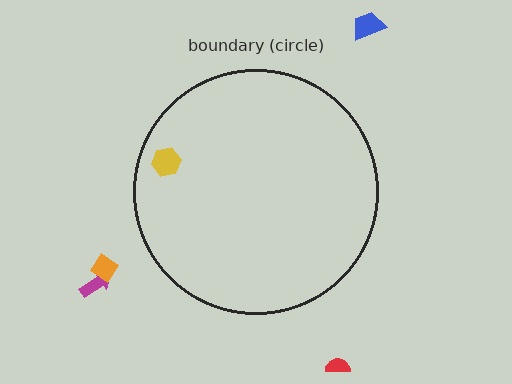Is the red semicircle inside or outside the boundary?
Outside.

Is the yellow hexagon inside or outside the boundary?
Inside.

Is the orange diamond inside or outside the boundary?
Outside.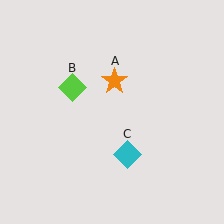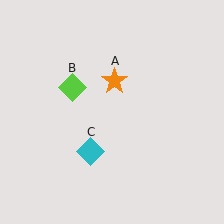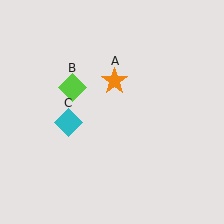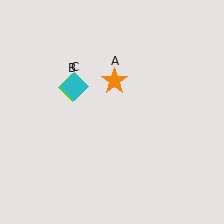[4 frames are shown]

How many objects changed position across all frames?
1 object changed position: cyan diamond (object C).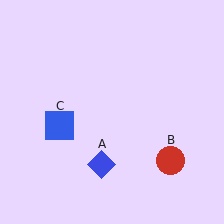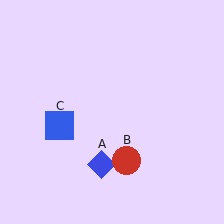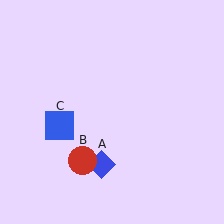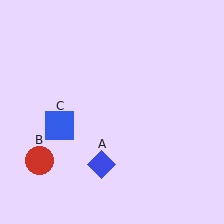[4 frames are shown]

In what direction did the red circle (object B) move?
The red circle (object B) moved left.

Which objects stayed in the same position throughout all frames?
Blue diamond (object A) and blue square (object C) remained stationary.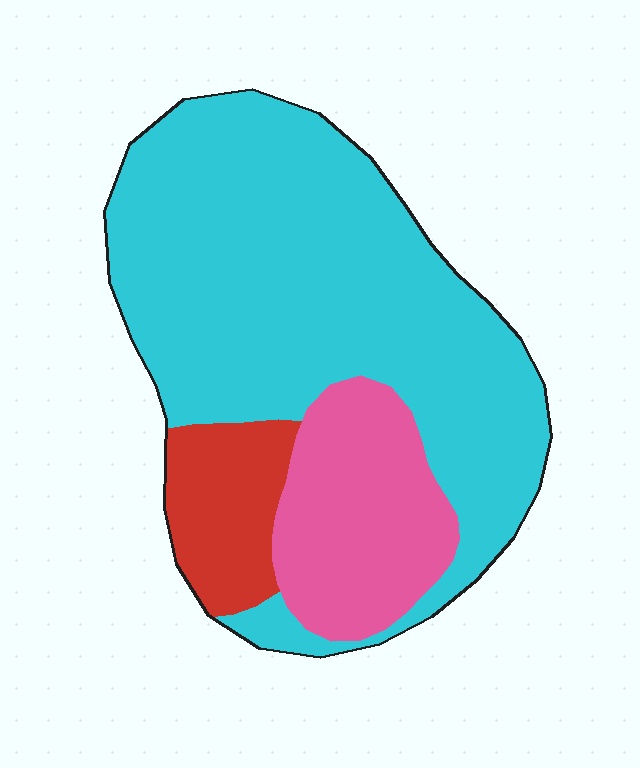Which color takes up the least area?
Red, at roughly 10%.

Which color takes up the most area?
Cyan, at roughly 70%.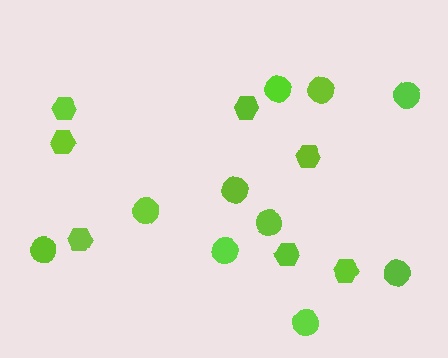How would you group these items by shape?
There are 2 groups: one group of hexagons (7) and one group of circles (10).